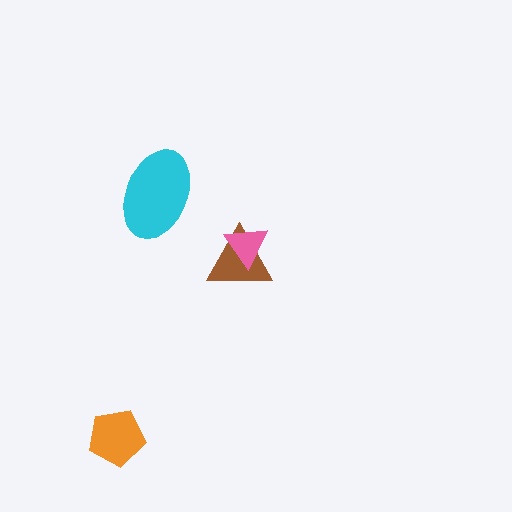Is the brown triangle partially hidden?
Yes, it is partially covered by another shape.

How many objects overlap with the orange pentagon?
0 objects overlap with the orange pentagon.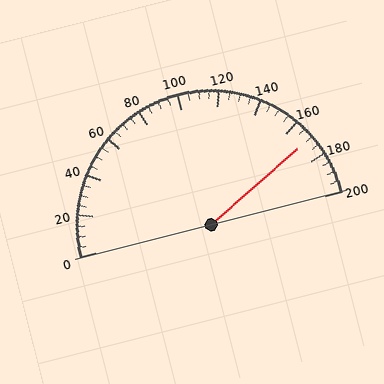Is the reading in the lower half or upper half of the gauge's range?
The reading is in the upper half of the range (0 to 200).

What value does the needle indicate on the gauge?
The needle indicates approximately 170.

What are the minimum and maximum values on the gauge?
The gauge ranges from 0 to 200.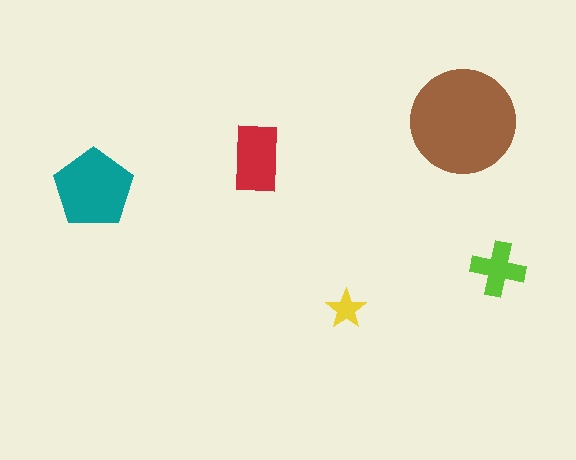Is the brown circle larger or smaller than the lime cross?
Larger.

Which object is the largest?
The brown circle.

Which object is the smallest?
The yellow star.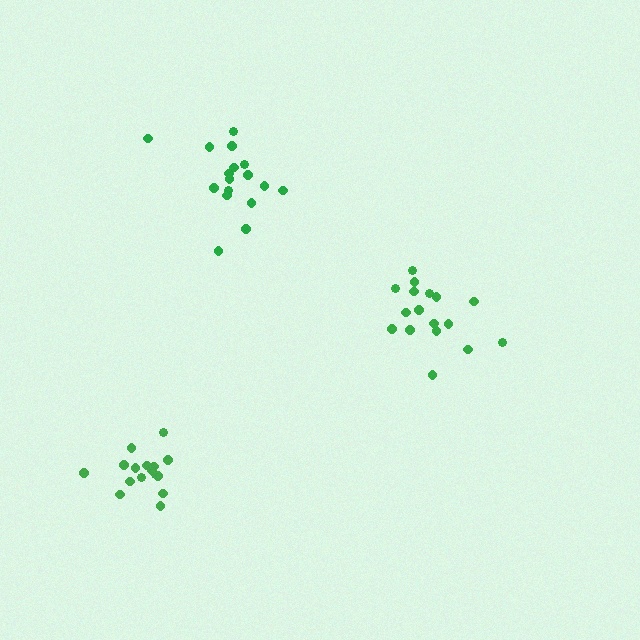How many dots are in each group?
Group 1: 16 dots, Group 2: 17 dots, Group 3: 17 dots (50 total).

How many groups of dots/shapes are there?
There are 3 groups.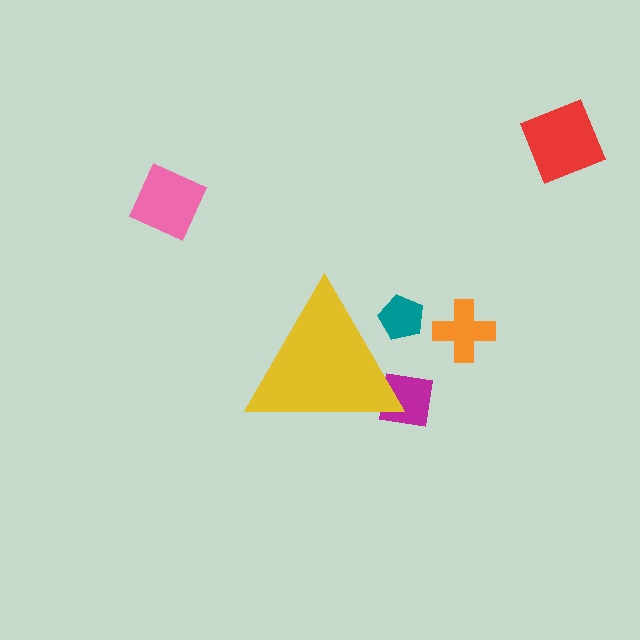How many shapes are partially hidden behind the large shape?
2 shapes are partially hidden.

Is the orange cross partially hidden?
No, the orange cross is fully visible.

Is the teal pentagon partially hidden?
Yes, the teal pentagon is partially hidden behind the yellow triangle.